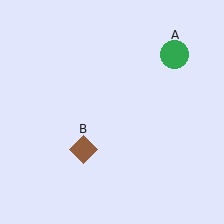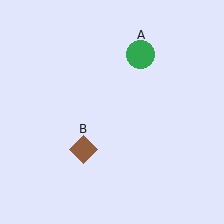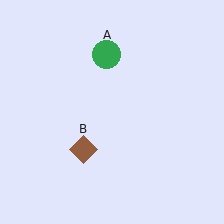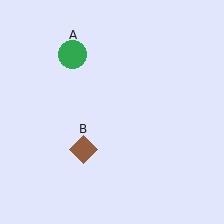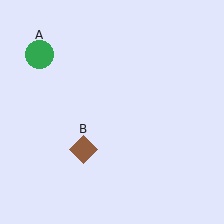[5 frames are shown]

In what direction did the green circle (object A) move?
The green circle (object A) moved left.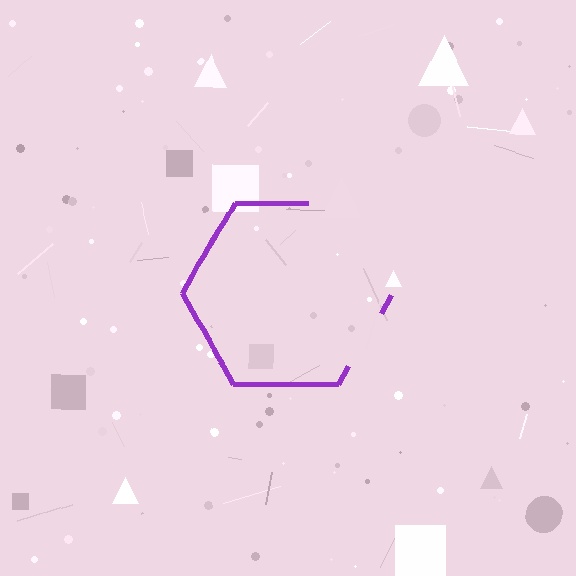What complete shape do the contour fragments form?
The contour fragments form a hexagon.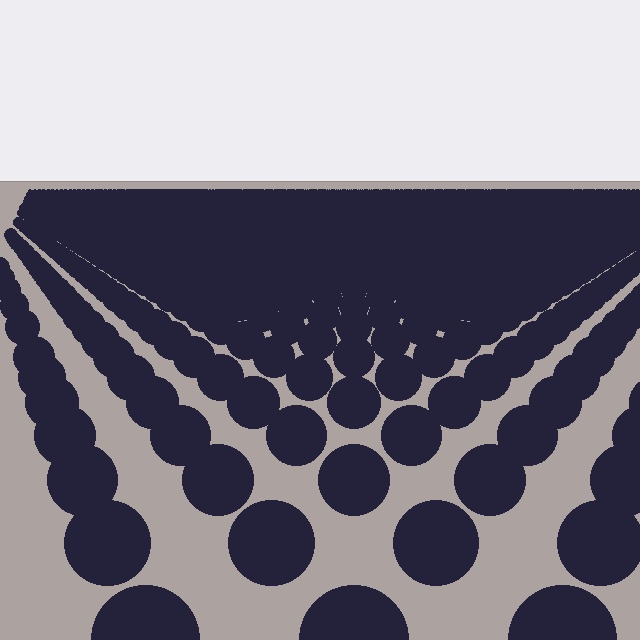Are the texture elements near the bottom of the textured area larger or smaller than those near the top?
Larger. Near the bottom, elements are closer to the viewer and appear at a bigger on-screen size.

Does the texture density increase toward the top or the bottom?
Density increases toward the top.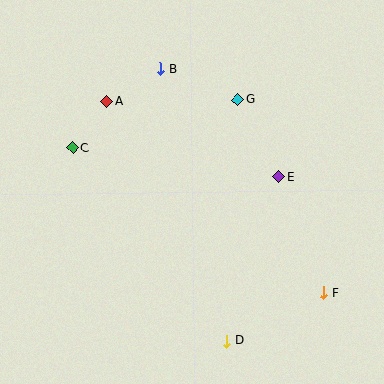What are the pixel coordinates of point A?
Point A is at (106, 101).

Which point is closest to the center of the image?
Point E at (278, 177) is closest to the center.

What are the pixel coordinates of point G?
Point G is at (238, 100).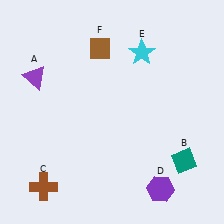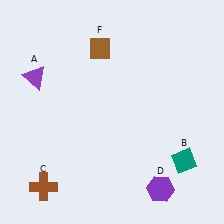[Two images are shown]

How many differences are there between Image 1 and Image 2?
There is 1 difference between the two images.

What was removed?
The cyan star (E) was removed in Image 2.